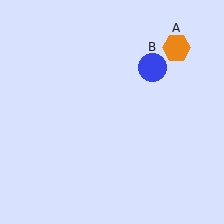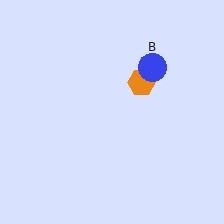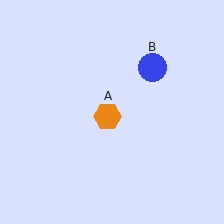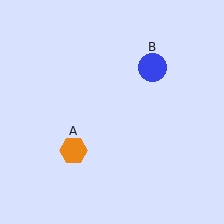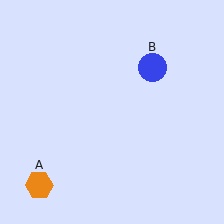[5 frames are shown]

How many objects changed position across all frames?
1 object changed position: orange hexagon (object A).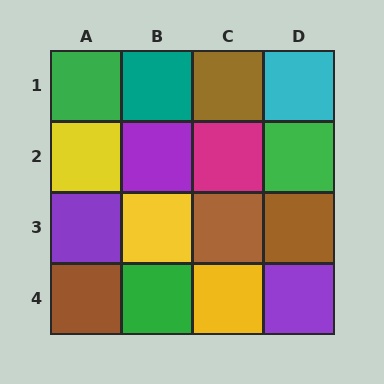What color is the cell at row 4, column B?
Green.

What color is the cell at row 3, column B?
Yellow.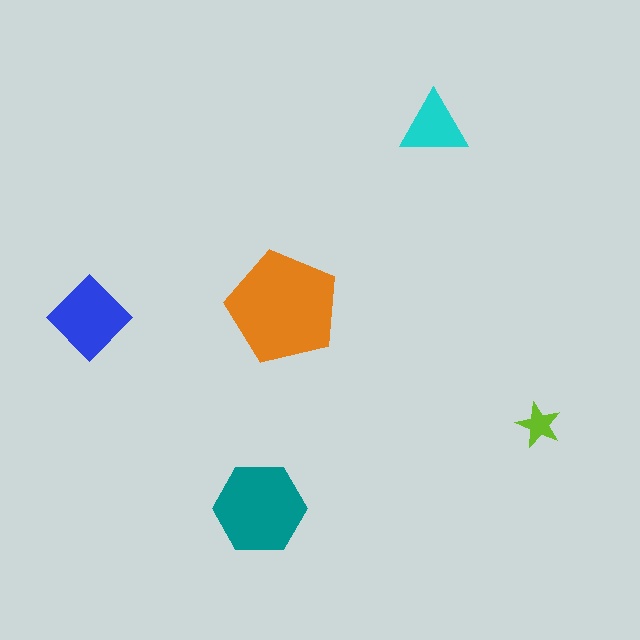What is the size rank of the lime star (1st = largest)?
5th.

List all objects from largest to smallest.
The orange pentagon, the teal hexagon, the blue diamond, the cyan triangle, the lime star.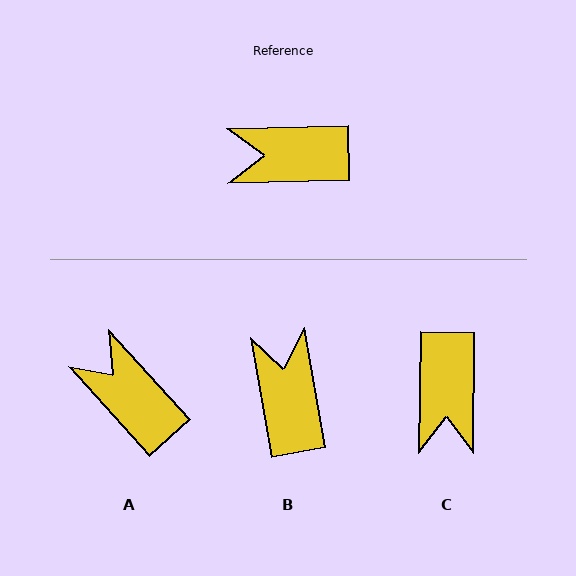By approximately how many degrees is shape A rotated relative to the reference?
Approximately 49 degrees clockwise.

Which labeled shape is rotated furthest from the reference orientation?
C, about 88 degrees away.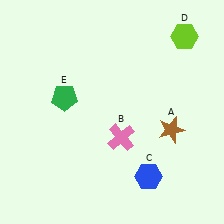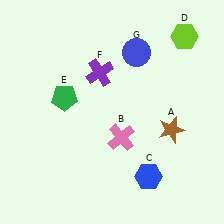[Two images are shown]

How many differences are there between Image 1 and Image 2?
There are 2 differences between the two images.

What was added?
A purple cross (F), a blue circle (G) were added in Image 2.